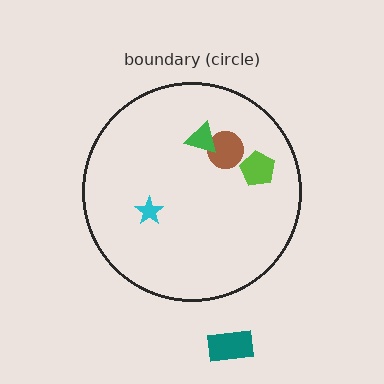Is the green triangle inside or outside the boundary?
Inside.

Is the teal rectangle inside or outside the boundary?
Outside.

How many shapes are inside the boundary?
4 inside, 1 outside.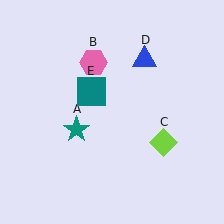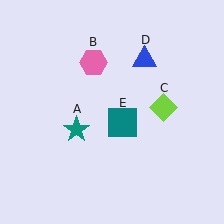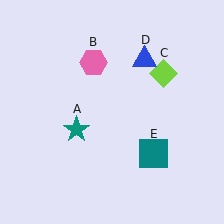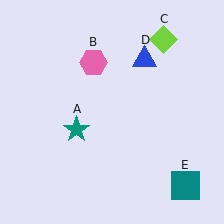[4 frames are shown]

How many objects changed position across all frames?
2 objects changed position: lime diamond (object C), teal square (object E).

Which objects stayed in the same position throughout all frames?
Teal star (object A) and pink hexagon (object B) and blue triangle (object D) remained stationary.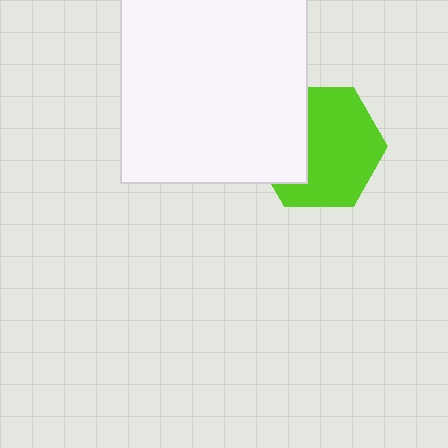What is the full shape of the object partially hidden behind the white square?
The partially hidden object is a lime hexagon.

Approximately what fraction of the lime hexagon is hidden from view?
Roughly 33% of the lime hexagon is hidden behind the white square.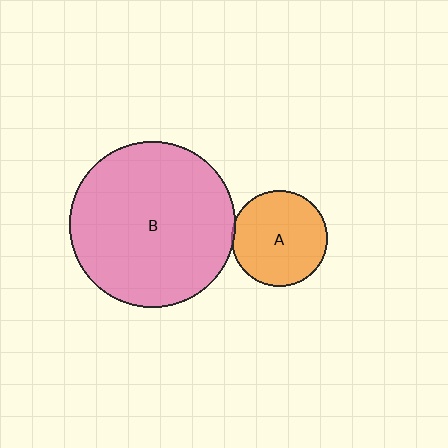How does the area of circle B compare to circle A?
Approximately 2.9 times.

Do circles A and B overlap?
Yes.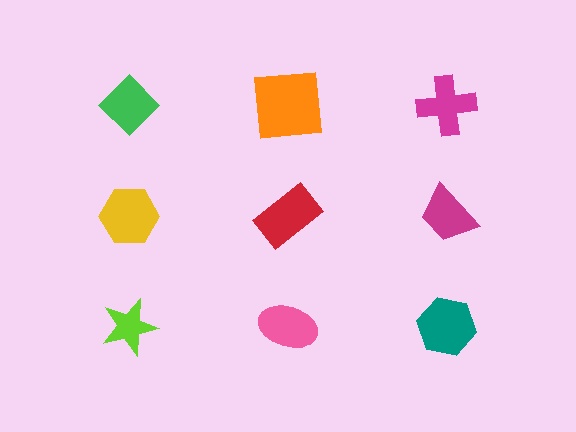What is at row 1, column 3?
A magenta cross.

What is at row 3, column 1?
A lime star.